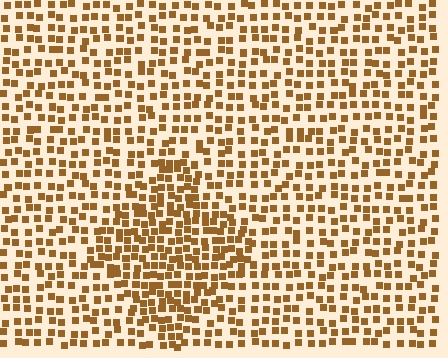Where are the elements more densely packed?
The elements are more densely packed inside the diamond boundary.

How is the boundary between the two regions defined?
The boundary is defined by a change in element density (approximately 1.7x ratio). All elements are the same color, size, and shape.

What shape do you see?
I see a diamond.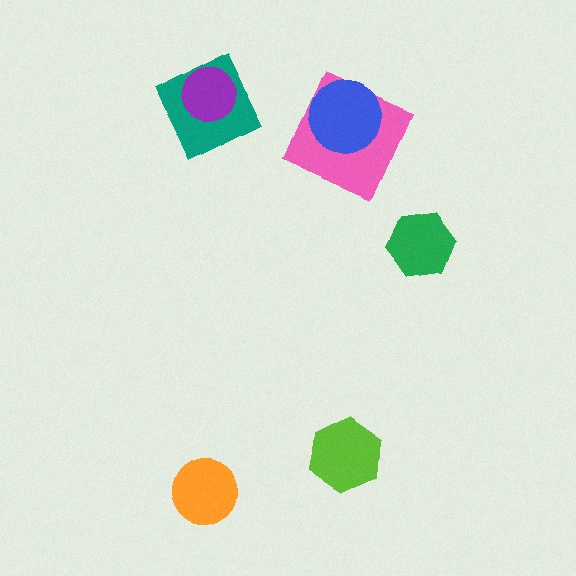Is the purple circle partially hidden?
No, no other shape covers it.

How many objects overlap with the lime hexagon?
0 objects overlap with the lime hexagon.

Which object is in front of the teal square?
The purple circle is in front of the teal square.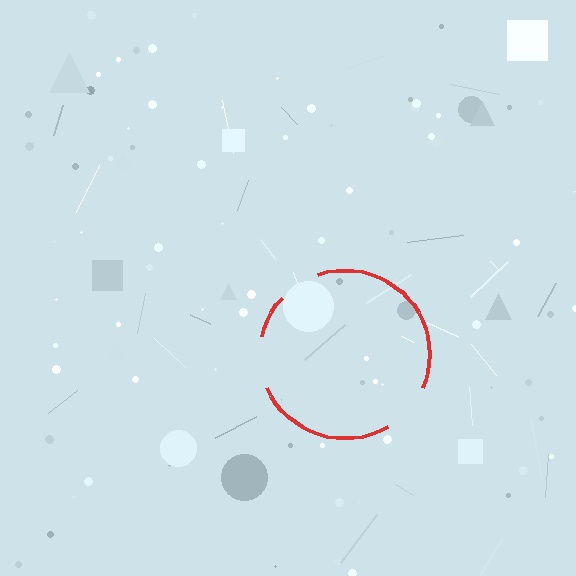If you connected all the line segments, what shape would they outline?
They would outline a circle.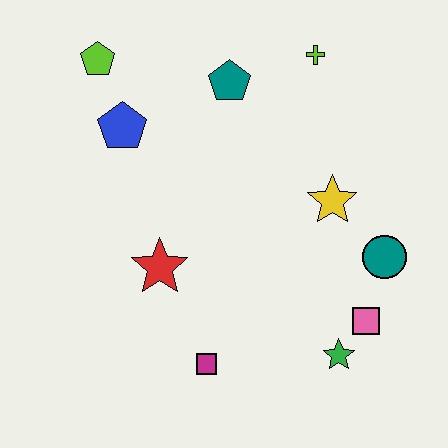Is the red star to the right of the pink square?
No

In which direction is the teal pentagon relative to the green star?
The teal pentagon is above the green star.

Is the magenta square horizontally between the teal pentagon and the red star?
Yes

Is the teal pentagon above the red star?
Yes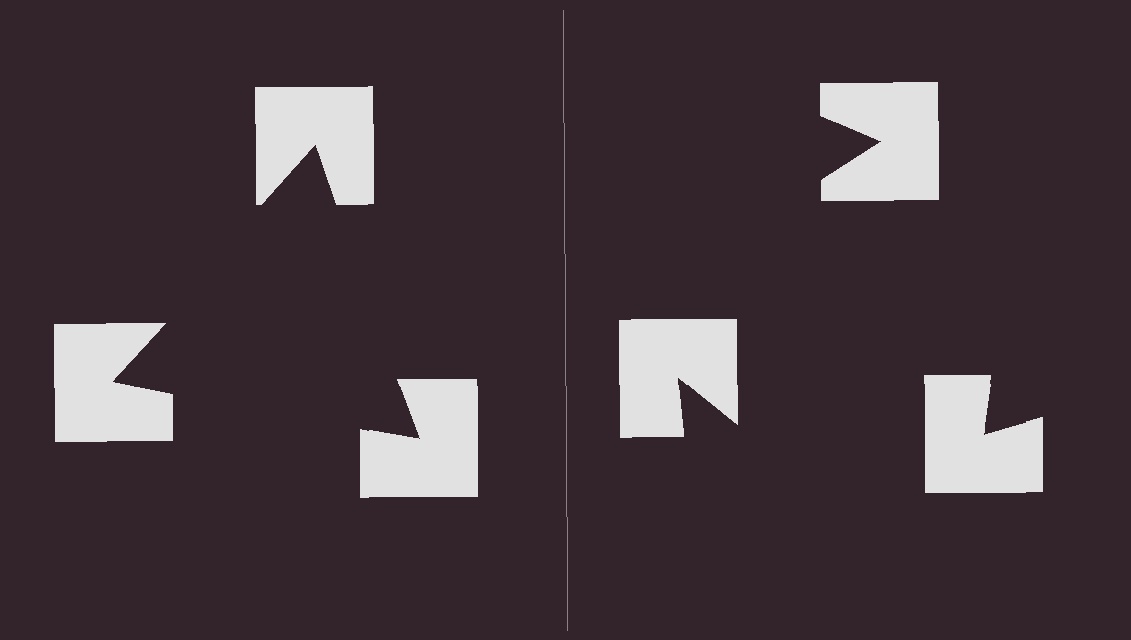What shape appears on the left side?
An illusory triangle.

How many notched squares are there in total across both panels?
6 — 3 on each side.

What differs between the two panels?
The notched squares are positioned identically on both sides; only the wedge orientations differ. On the left they align to a triangle; on the right they are misaligned.